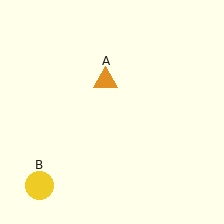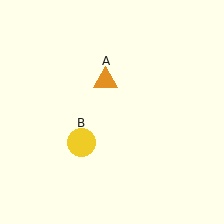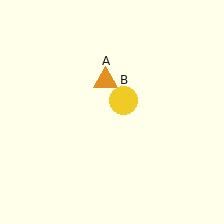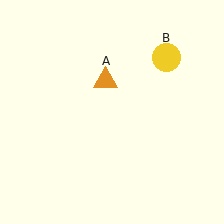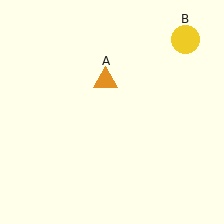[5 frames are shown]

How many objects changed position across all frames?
1 object changed position: yellow circle (object B).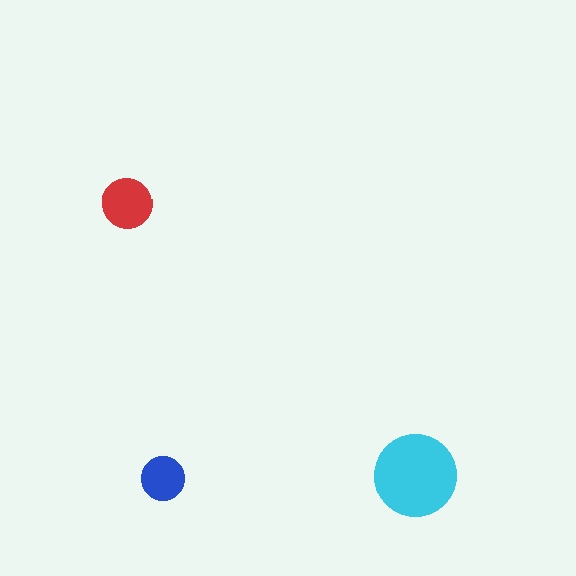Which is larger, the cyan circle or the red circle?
The cyan one.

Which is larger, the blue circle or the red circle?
The red one.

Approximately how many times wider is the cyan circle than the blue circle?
About 2 times wider.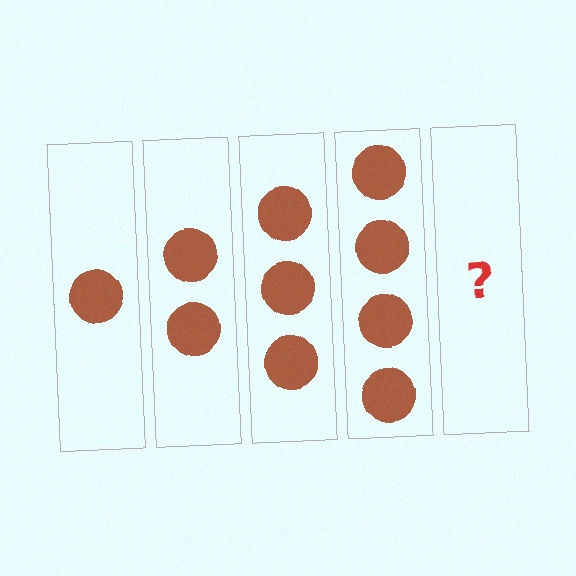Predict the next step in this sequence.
The next step is 5 circles.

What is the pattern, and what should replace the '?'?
The pattern is that each step adds one more circle. The '?' should be 5 circles.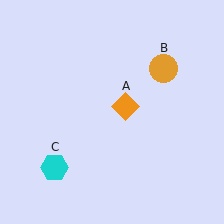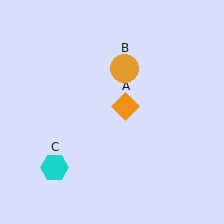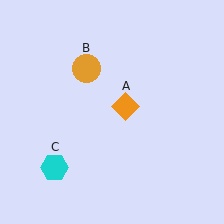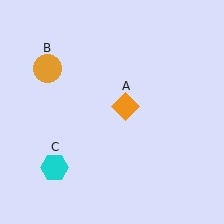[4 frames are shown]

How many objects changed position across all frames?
1 object changed position: orange circle (object B).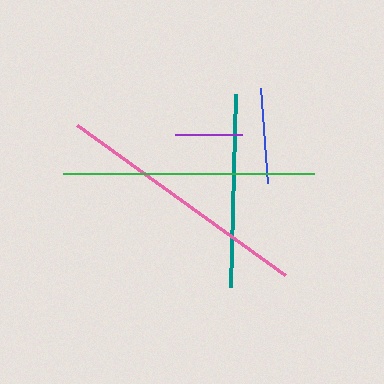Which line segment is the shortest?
The purple line is the shortest at approximately 67 pixels.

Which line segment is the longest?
The pink line is the longest at approximately 256 pixels.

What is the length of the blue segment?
The blue segment is approximately 95 pixels long.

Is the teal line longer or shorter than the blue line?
The teal line is longer than the blue line.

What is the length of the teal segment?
The teal segment is approximately 193 pixels long.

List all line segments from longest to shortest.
From longest to shortest: pink, green, teal, blue, purple.